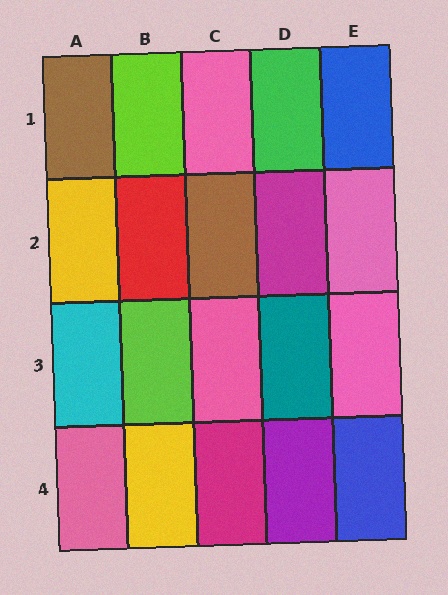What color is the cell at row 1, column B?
Lime.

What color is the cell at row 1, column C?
Pink.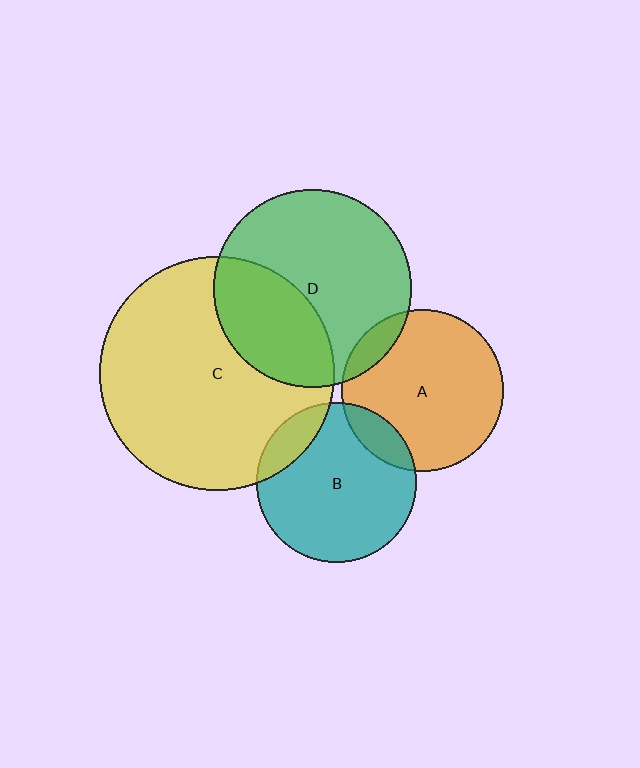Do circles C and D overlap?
Yes.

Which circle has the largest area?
Circle C (yellow).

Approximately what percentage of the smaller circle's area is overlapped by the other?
Approximately 35%.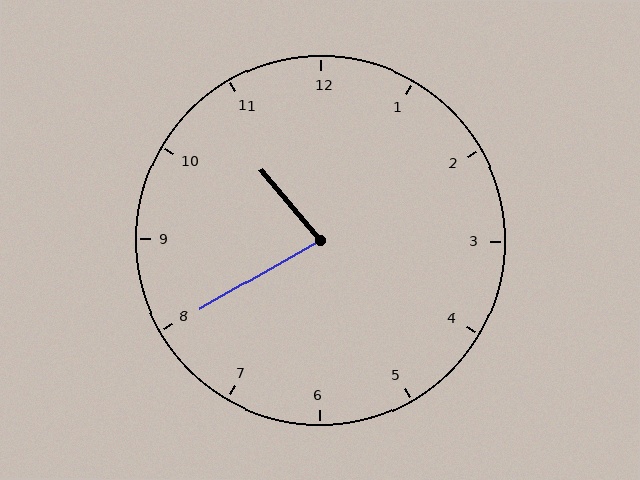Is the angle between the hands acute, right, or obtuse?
It is acute.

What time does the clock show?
10:40.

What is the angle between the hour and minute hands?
Approximately 80 degrees.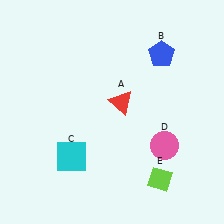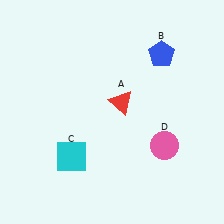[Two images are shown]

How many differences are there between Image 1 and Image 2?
There is 1 difference between the two images.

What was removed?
The lime diamond (E) was removed in Image 2.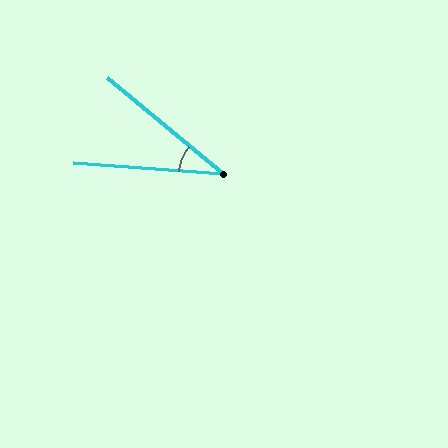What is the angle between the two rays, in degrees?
Approximately 35 degrees.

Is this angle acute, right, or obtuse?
It is acute.